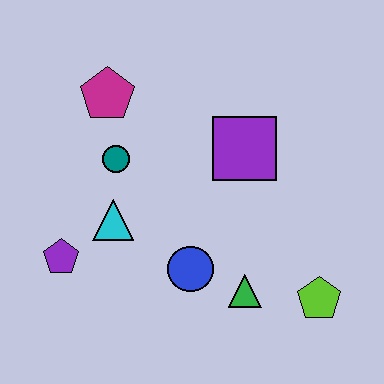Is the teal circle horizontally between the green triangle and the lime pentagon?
No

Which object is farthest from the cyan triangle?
The lime pentagon is farthest from the cyan triangle.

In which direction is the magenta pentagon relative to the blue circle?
The magenta pentagon is above the blue circle.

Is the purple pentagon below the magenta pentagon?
Yes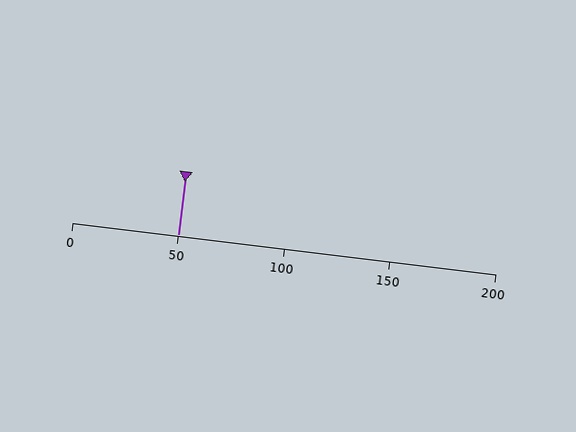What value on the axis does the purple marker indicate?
The marker indicates approximately 50.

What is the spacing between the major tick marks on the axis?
The major ticks are spaced 50 apart.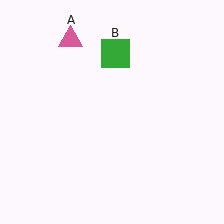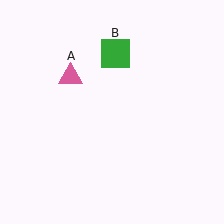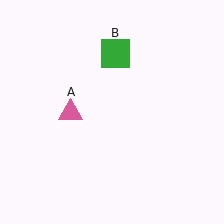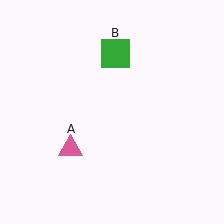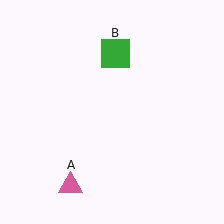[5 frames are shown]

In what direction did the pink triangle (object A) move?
The pink triangle (object A) moved down.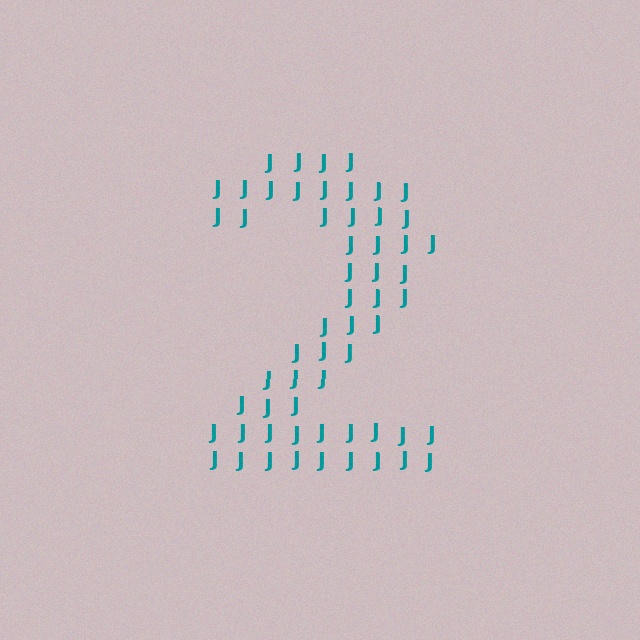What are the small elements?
The small elements are letter J's.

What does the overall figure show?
The overall figure shows the digit 2.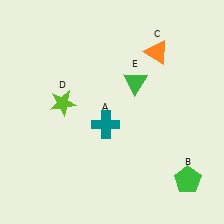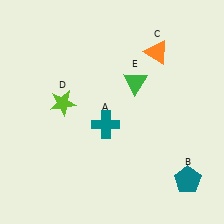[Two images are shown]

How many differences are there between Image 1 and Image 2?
There is 1 difference between the two images.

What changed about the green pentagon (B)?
In Image 1, B is green. In Image 2, it changed to teal.